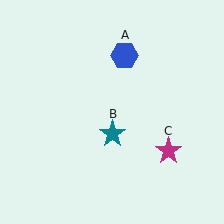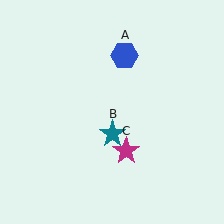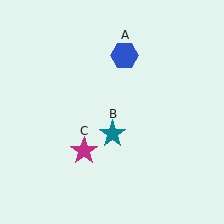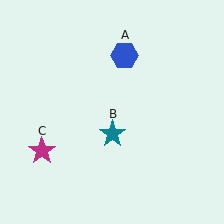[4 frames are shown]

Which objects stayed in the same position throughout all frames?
Blue hexagon (object A) and teal star (object B) remained stationary.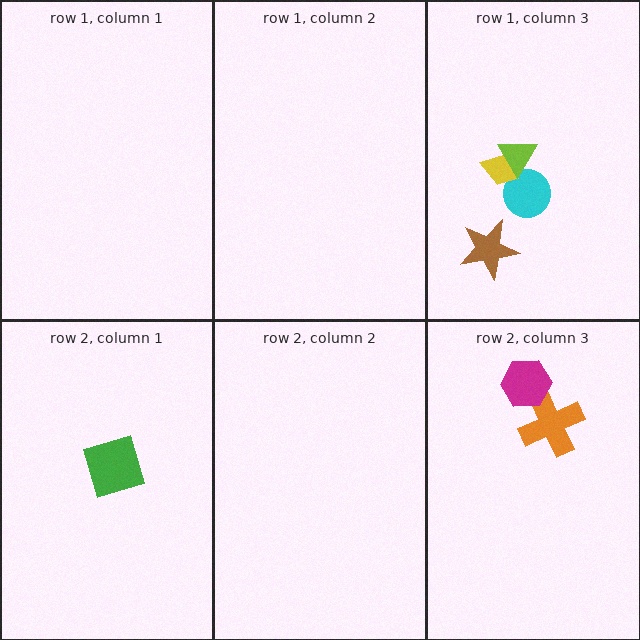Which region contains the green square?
The row 2, column 1 region.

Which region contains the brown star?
The row 1, column 3 region.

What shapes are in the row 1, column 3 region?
The cyan circle, the yellow trapezoid, the lime triangle, the brown star.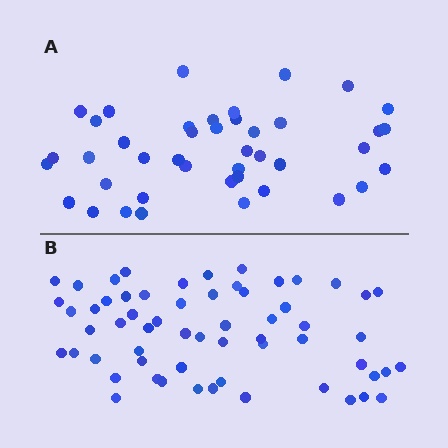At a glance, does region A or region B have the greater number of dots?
Region B (the bottom region) has more dots.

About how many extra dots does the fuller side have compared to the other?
Region B has approximately 20 more dots than region A.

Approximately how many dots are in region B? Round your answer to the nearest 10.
About 60 dots.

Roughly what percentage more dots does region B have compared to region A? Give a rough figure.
About 45% more.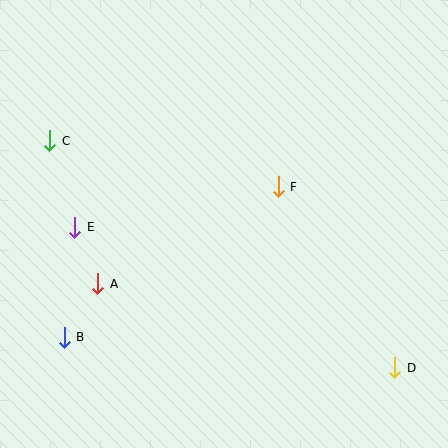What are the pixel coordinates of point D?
Point D is at (395, 368).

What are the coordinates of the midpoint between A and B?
The midpoint between A and B is at (81, 310).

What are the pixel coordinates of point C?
Point C is at (50, 141).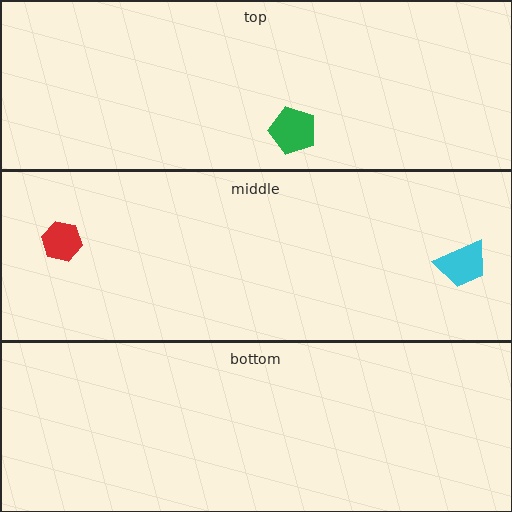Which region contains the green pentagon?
The top region.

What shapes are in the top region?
The green pentagon.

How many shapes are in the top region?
1.